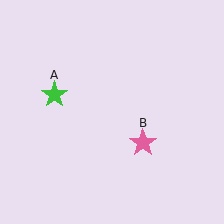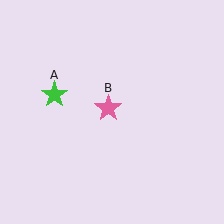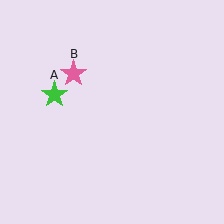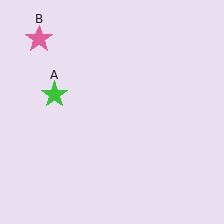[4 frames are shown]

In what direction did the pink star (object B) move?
The pink star (object B) moved up and to the left.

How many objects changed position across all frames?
1 object changed position: pink star (object B).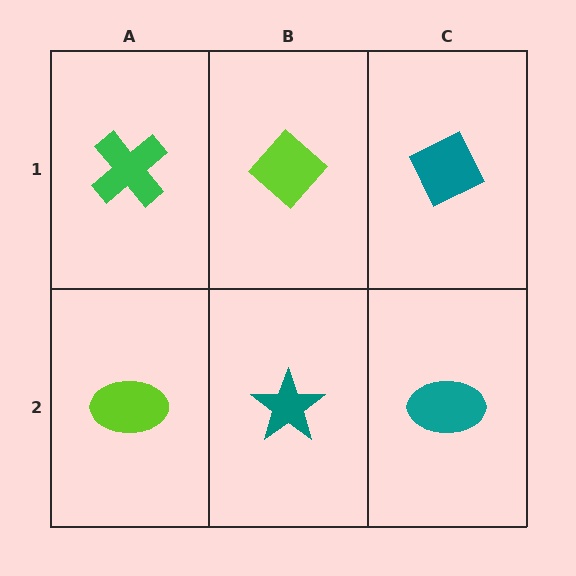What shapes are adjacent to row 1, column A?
A lime ellipse (row 2, column A), a lime diamond (row 1, column B).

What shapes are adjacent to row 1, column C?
A teal ellipse (row 2, column C), a lime diamond (row 1, column B).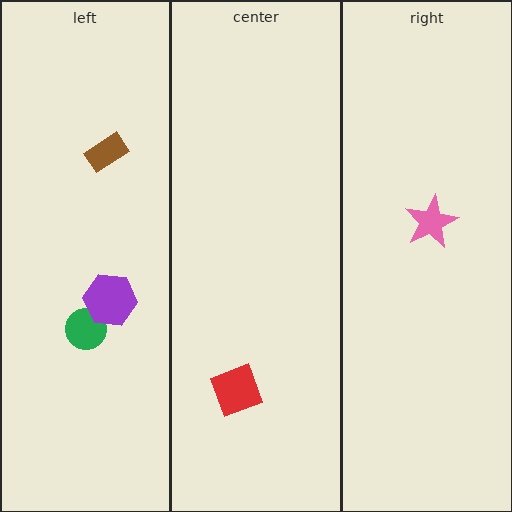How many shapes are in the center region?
1.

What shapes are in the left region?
The green circle, the purple hexagon, the brown rectangle.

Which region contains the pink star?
The right region.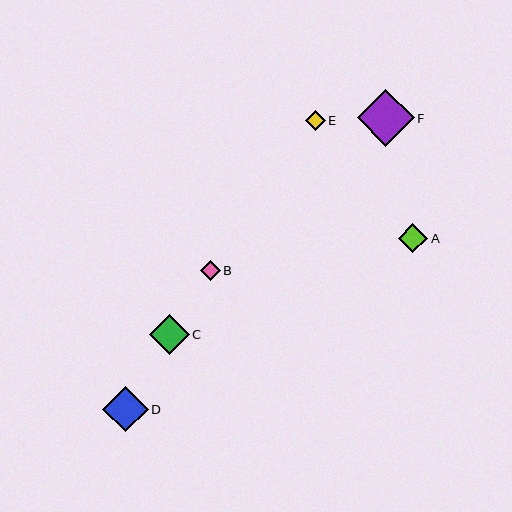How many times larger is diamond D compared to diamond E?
Diamond D is approximately 2.3 times the size of diamond E.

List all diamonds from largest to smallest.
From largest to smallest: F, D, C, A, E, B.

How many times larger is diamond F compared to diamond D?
Diamond F is approximately 1.2 times the size of diamond D.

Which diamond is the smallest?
Diamond B is the smallest with a size of approximately 20 pixels.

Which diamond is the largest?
Diamond F is the largest with a size of approximately 57 pixels.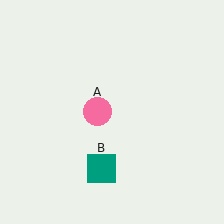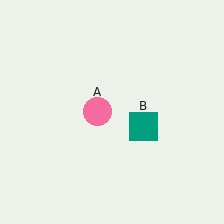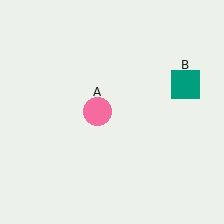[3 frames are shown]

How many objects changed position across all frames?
1 object changed position: teal square (object B).